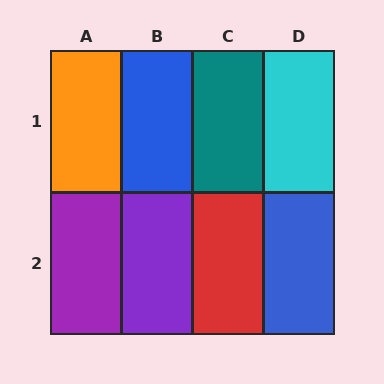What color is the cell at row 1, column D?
Cyan.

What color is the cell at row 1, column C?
Teal.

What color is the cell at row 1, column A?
Orange.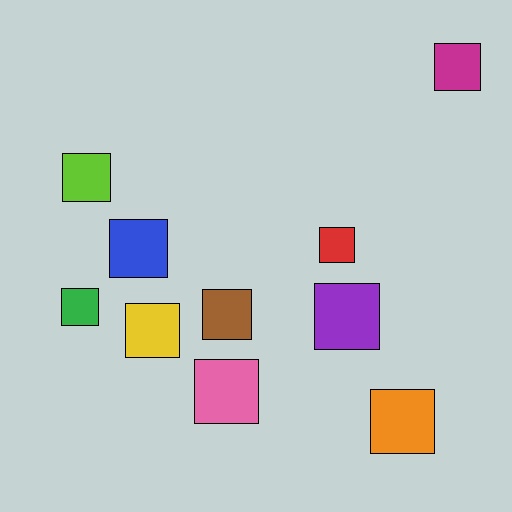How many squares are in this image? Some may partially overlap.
There are 10 squares.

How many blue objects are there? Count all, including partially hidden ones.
There is 1 blue object.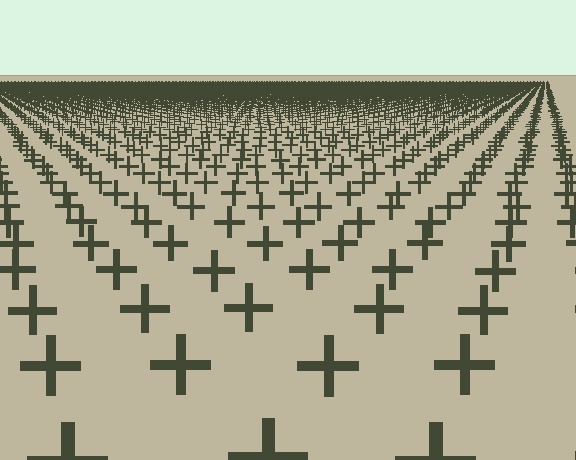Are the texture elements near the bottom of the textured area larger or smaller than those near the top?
Larger. Near the bottom, elements are closer to the viewer and appear at a bigger on-screen size.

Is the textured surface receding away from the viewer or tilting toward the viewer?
The surface is receding away from the viewer. Texture elements get smaller and denser toward the top.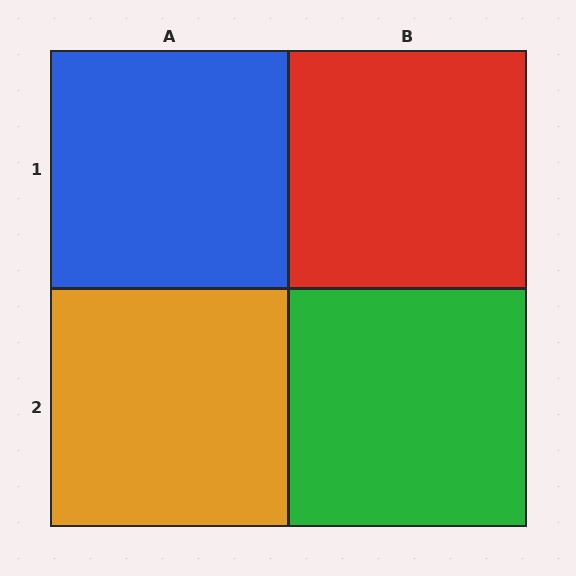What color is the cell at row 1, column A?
Blue.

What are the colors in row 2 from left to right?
Orange, green.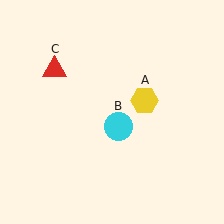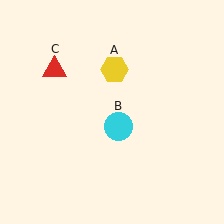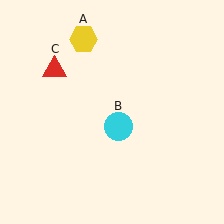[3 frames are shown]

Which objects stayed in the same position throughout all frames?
Cyan circle (object B) and red triangle (object C) remained stationary.